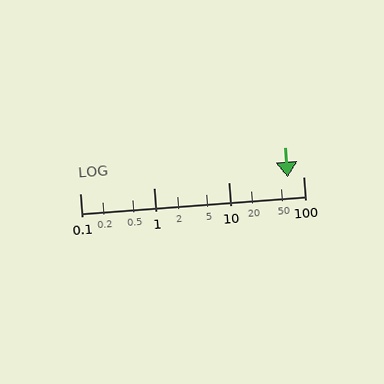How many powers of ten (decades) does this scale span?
The scale spans 3 decades, from 0.1 to 100.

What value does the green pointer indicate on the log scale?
The pointer indicates approximately 62.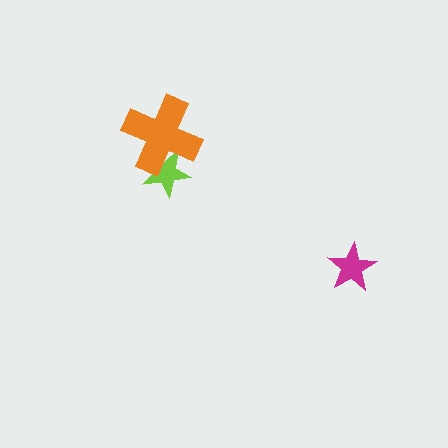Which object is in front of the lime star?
The orange cross is in front of the lime star.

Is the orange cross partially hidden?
No, no other shape covers it.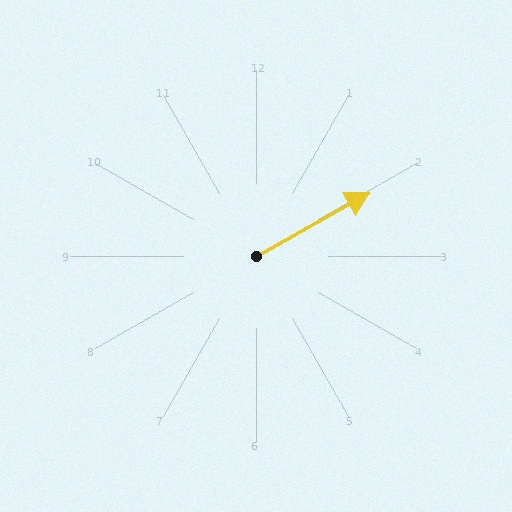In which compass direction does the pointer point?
Northeast.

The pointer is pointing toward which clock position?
Roughly 2 o'clock.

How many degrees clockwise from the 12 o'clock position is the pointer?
Approximately 61 degrees.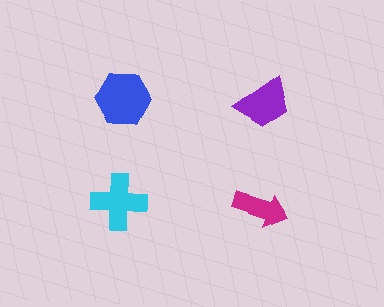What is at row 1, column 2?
A purple trapezoid.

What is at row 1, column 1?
A blue hexagon.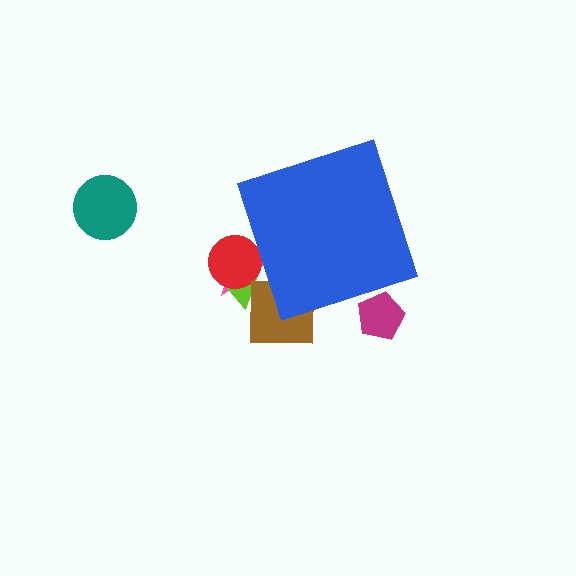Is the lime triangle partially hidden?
Yes, the lime triangle is partially hidden behind the blue diamond.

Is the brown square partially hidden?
Yes, the brown square is partially hidden behind the blue diamond.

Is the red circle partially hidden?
Yes, the red circle is partially hidden behind the blue diamond.